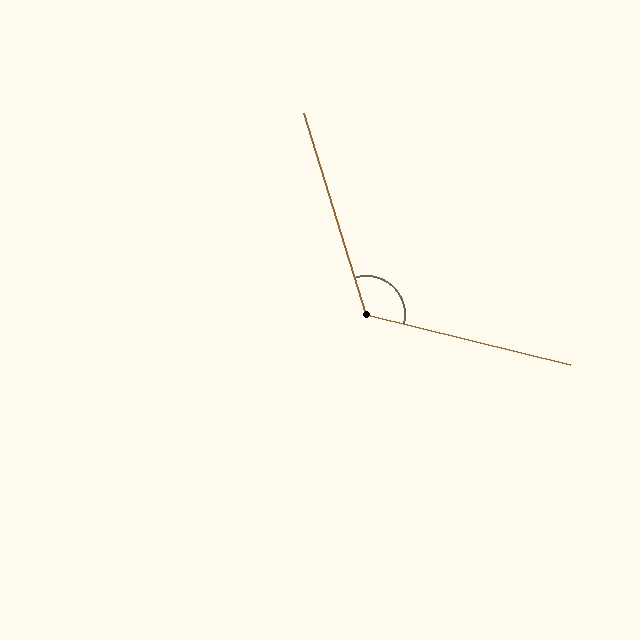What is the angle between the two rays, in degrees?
Approximately 121 degrees.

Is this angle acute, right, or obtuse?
It is obtuse.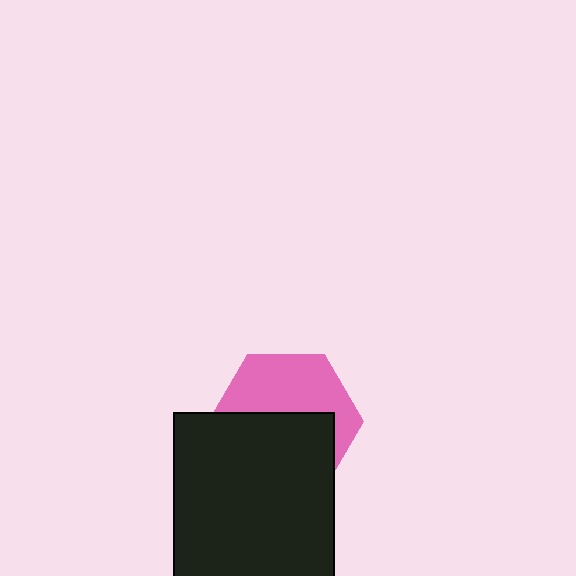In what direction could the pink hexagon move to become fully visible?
The pink hexagon could move up. That would shift it out from behind the black rectangle entirely.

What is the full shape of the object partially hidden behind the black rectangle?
The partially hidden object is a pink hexagon.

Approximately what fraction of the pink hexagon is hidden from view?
Roughly 53% of the pink hexagon is hidden behind the black rectangle.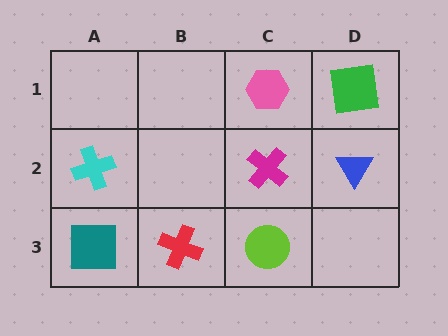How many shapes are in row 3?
3 shapes.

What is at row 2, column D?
A blue triangle.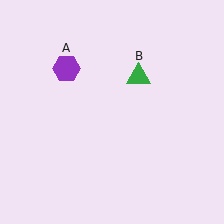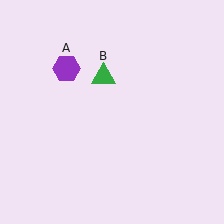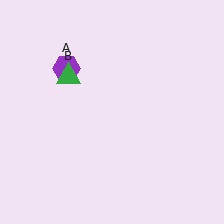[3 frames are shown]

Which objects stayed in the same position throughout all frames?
Purple hexagon (object A) remained stationary.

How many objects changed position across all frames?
1 object changed position: green triangle (object B).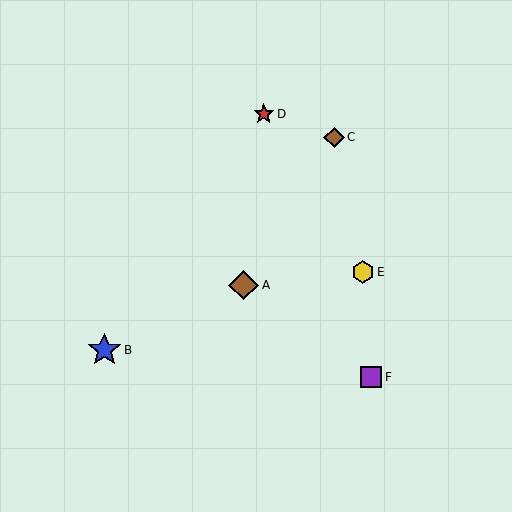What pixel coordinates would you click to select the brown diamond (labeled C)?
Click at (334, 137) to select the brown diamond C.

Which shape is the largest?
The blue star (labeled B) is the largest.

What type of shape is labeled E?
Shape E is a yellow hexagon.